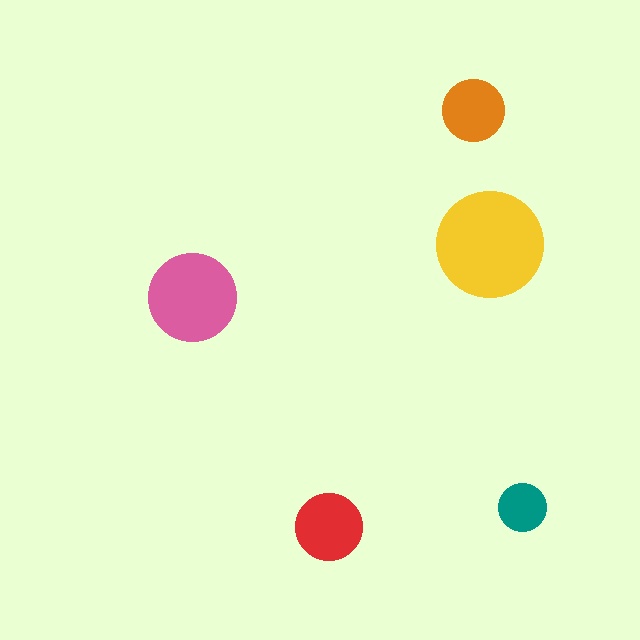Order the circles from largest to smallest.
the yellow one, the pink one, the red one, the orange one, the teal one.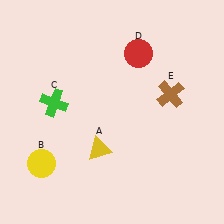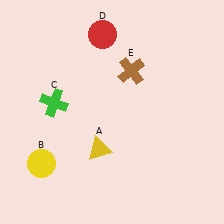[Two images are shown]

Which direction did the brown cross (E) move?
The brown cross (E) moved left.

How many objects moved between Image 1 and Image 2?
2 objects moved between the two images.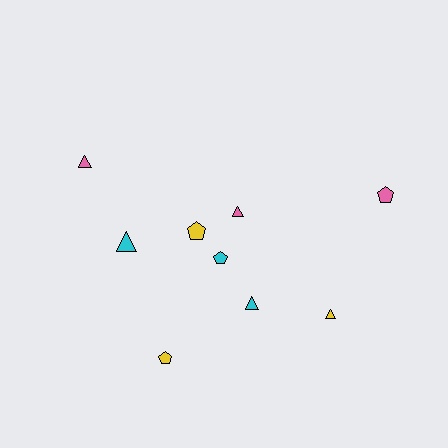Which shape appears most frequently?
Triangle, with 5 objects.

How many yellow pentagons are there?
There are 2 yellow pentagons.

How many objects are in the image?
There are 9 objects.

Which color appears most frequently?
Yellow, with 3 objects.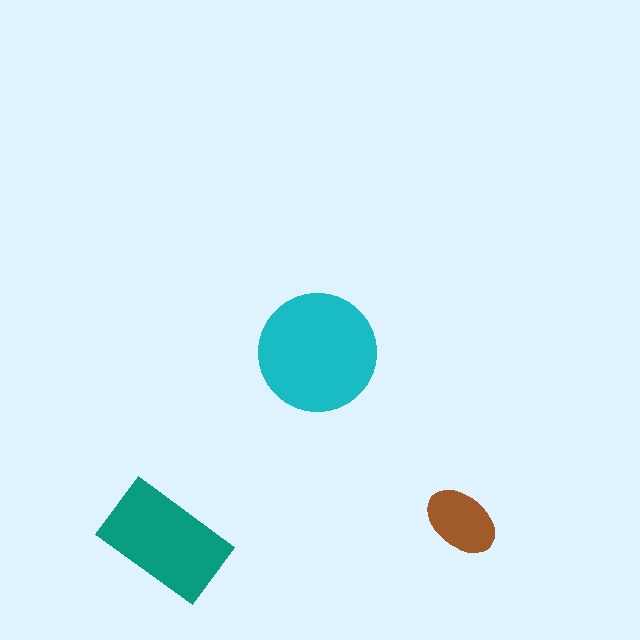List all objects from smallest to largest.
The brown ellipse, the teal rectangle, the cyan circle.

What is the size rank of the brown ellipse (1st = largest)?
3rd.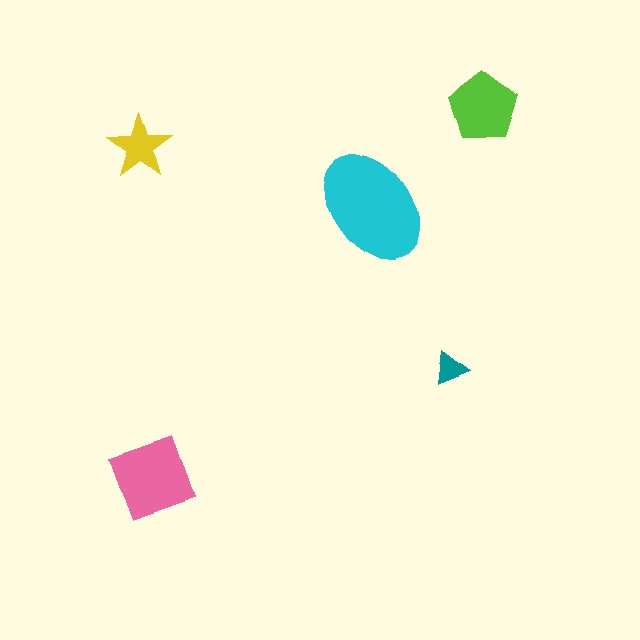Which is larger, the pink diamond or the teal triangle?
The pink diamond.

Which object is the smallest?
The teal triangle.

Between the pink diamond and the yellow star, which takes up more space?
The pink diamond.